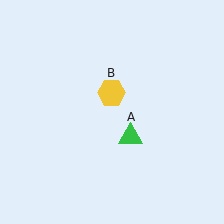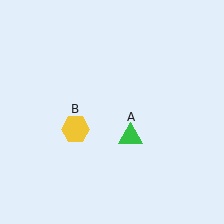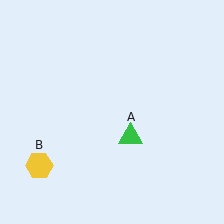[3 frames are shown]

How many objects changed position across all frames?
1 object changed position: yellow hexagon (object B).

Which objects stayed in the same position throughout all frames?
Green triangle (object A) remained stationary.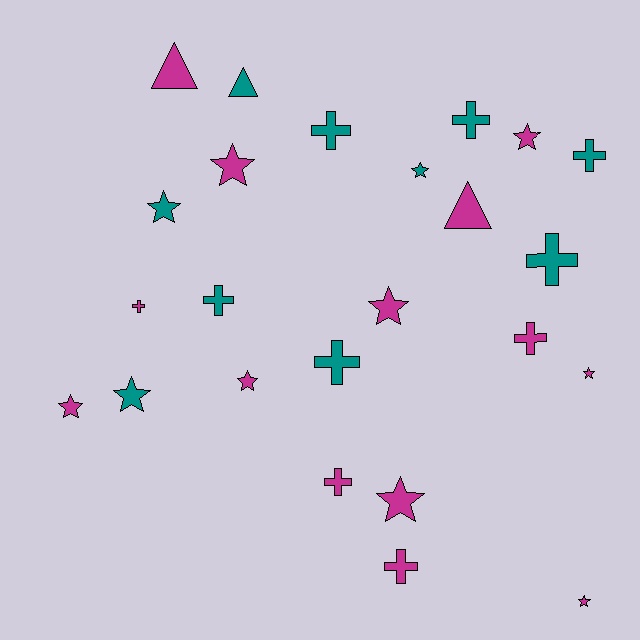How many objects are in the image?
There are 24 objects.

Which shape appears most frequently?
Star, with 11 objects.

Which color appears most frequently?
Magenta, with 14 objects.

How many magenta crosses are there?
There are 4 magenta crosses.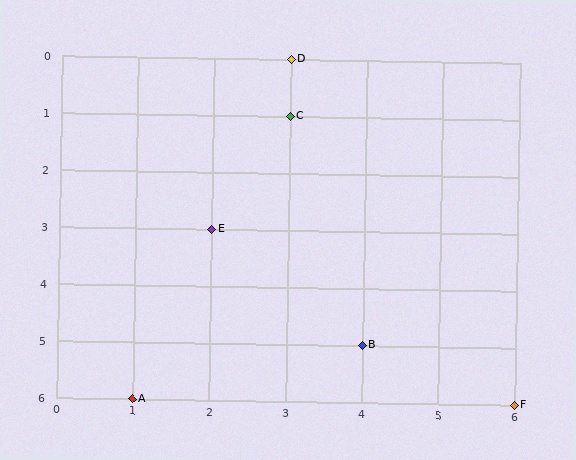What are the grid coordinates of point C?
Point C is at grid coordinates (3, 1).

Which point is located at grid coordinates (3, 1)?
Point C is at (3, 1).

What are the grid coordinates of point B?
Point B is at grid coordinates (4, 5).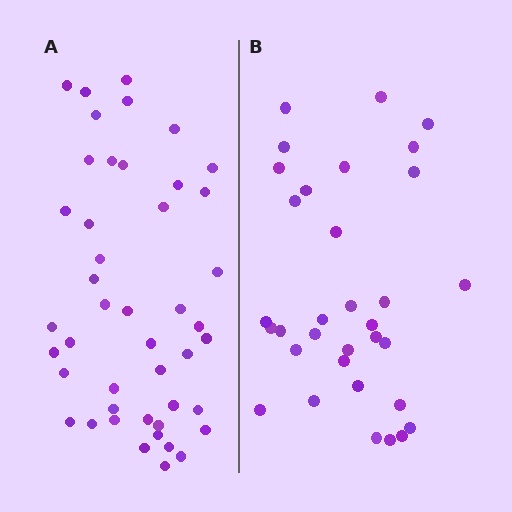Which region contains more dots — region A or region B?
Region A (the left region) has more dots.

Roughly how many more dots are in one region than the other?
Region A has roughly 12 or so more dots than region B.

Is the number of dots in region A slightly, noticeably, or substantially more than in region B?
Region A has noticeably more, but not dramatically so. The ratio is roughly 1.4 to 1.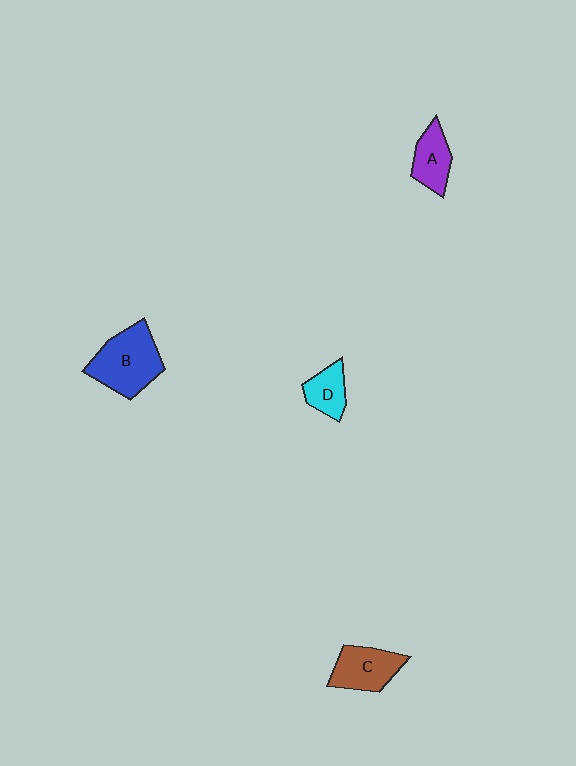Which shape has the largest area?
Shape B (blue).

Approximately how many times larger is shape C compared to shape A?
Approximately 1.3 times.